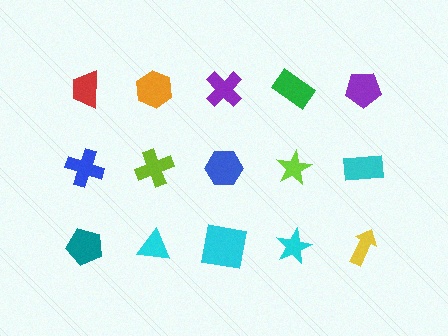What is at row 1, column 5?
A purple pentagon.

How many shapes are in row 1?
5 shapes.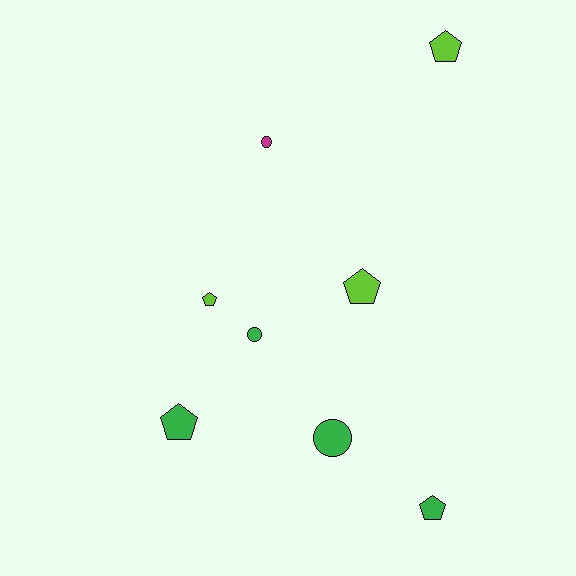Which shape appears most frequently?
Pentagon, with 5 objects.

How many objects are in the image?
There are 8 objects.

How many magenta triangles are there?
There are no magenta triangles.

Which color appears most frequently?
Green, with 4 objects.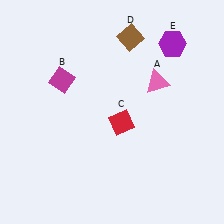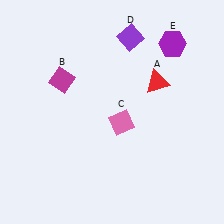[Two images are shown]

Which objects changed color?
A changed from pink to red. C changed from red to pink. D changed from brown to purple.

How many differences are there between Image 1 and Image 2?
There are 3 differences between the two images.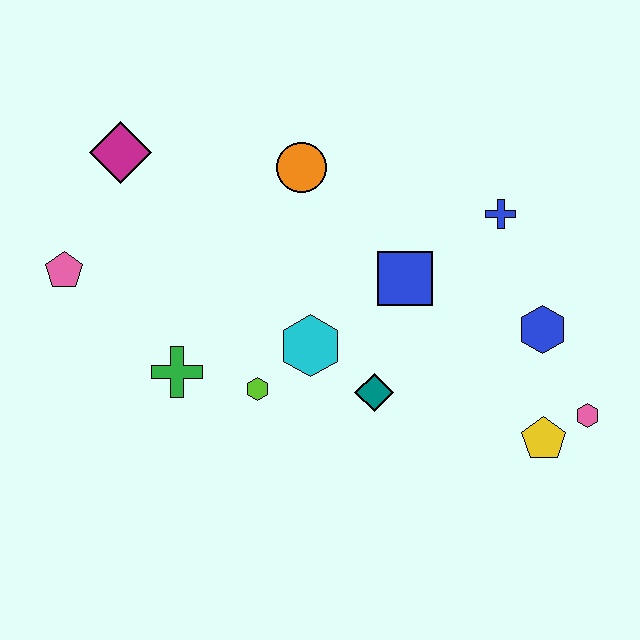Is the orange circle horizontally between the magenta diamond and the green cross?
No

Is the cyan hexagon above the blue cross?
No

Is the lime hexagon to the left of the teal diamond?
Yes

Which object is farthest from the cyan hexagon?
The pink hexagon is farthest from the cyan hexagon.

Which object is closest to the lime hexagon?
The cyan hexagon is closest to the lime hexagon.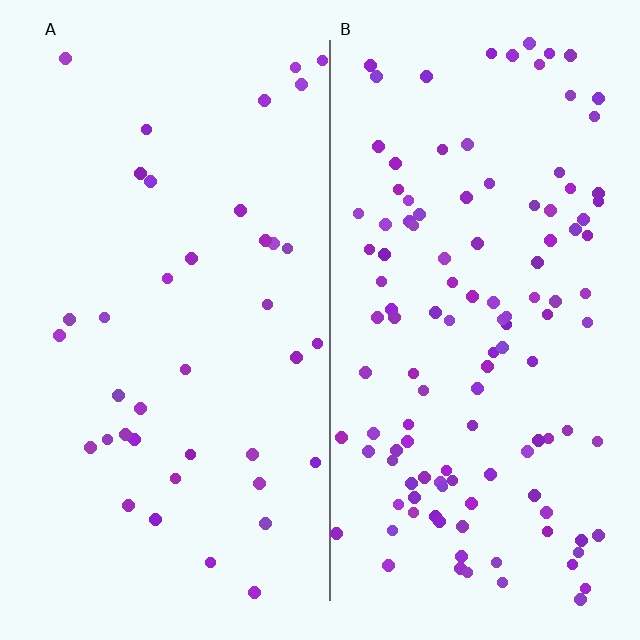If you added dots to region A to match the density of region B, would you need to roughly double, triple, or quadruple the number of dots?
Approximately triple.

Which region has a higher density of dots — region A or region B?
B (the right).